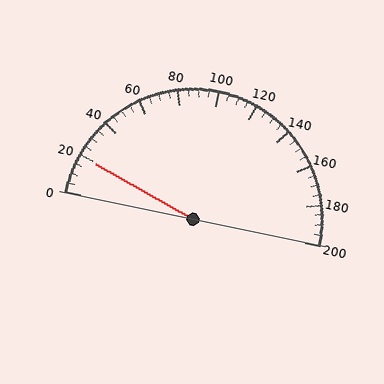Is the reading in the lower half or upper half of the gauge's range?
The reading is in the lower half of the range (0 to 200).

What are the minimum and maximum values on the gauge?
The gauge ranges from 0 to 200.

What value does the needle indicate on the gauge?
The needle indicates approximately 20.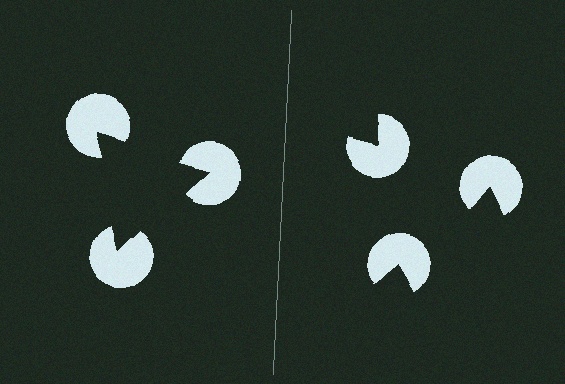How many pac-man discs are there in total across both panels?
6 — 3 on each side.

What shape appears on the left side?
An illusory triangle.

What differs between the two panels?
The pac-man discs are positioned identically on both sides; only the wedge orientations differ. On the left they align to a triangle; on the right they are misaligned.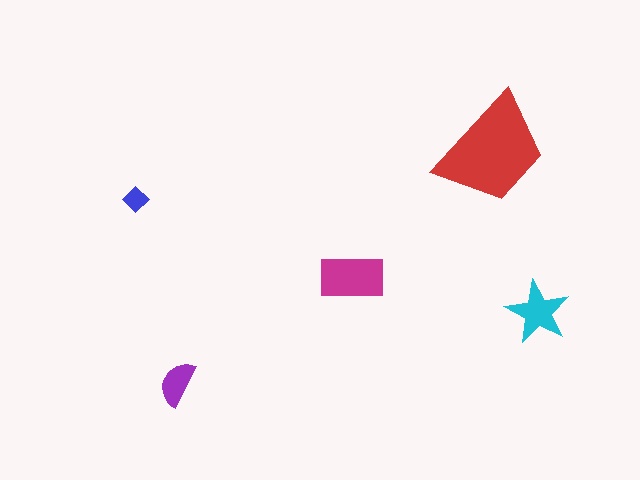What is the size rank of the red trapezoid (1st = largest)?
1st.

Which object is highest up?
The red trapezoid is topmost.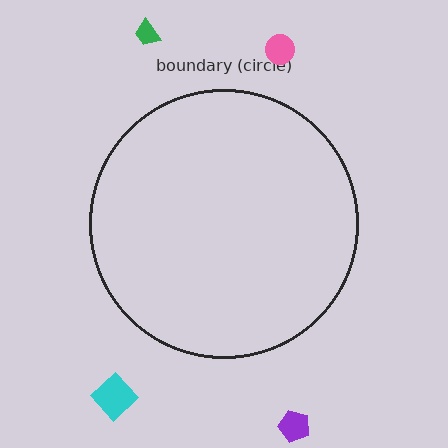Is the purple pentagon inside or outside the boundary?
Outside.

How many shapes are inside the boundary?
0 inside, 4 outside.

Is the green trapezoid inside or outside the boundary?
Outside.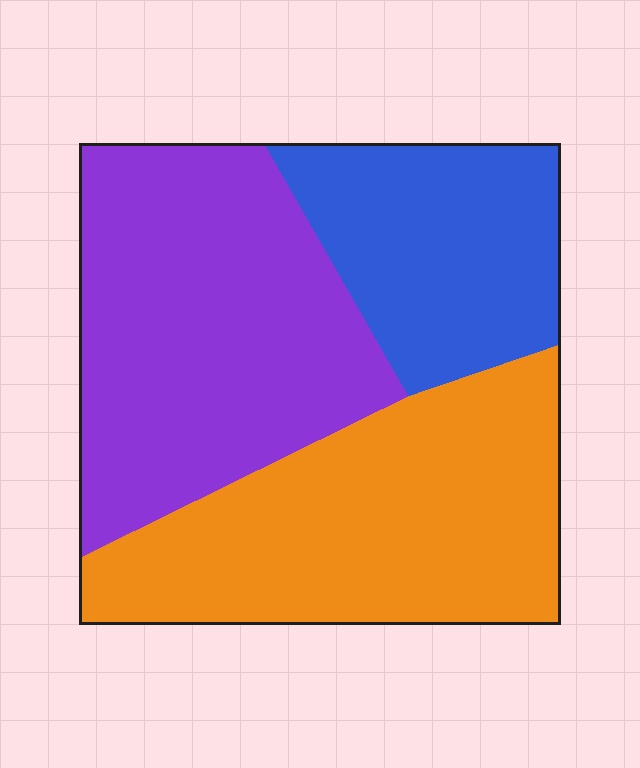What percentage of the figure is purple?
Purple takes up about two fifths (2/5) of the figure.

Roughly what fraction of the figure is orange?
Orange covers about 40% of the figure.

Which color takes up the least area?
Blue, at roughly 25%.